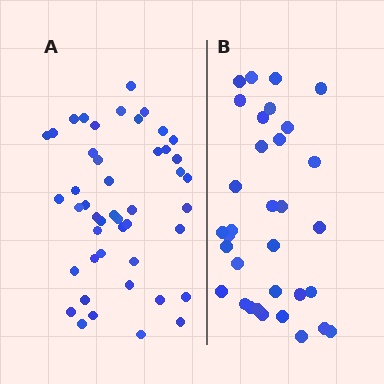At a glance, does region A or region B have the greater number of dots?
Region A (the left region) has more dots.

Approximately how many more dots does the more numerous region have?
Region A has approximately 15 more dots than region B.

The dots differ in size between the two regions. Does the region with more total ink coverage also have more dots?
No. Region B has more total ink coverage because its dots are larger, but region A actually contains more individual dots. Total area can be misleading — the number of items is what matters here.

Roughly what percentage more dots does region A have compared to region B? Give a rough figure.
About 40% more.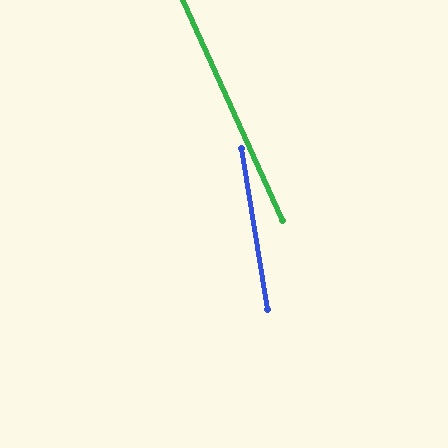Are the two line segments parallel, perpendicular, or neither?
Neither parallel nor perpendicular — they differ by about 15°.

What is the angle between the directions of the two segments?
Approximately 15 degrees.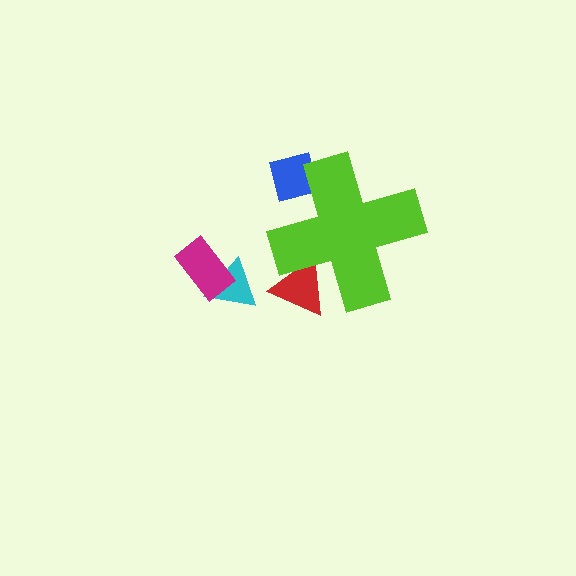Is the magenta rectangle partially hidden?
No, the magenta rectangle is fully visible.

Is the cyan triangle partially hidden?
No, the cyan triangle is fully visible.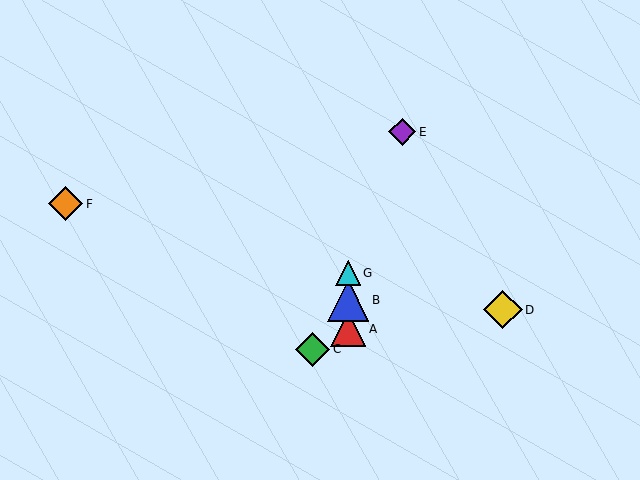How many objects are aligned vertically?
3 objects (A, B, G) are aligned vertically.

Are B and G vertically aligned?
Yes, both are at x≈348.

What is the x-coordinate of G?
Object G is at x≈348.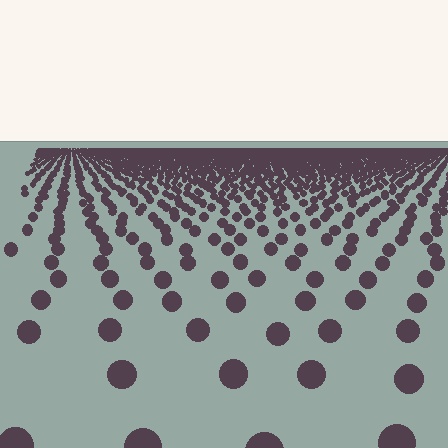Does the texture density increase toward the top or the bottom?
Density increases toward the top.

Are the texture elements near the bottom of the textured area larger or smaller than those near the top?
Larger. Near the bottom, elements are closer to the viewer and appear at a bigger on-screen size.